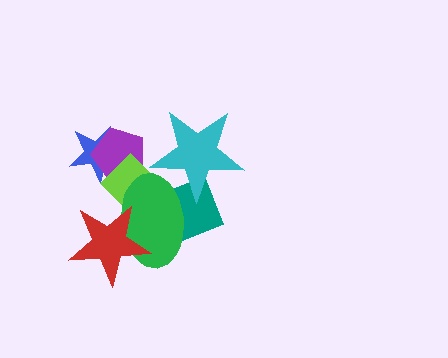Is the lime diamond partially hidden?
Yes, it is partially covered by another shape.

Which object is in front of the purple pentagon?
The lime diamond is in front of the purple pentagon.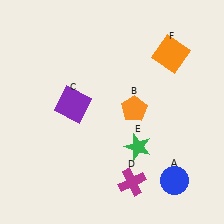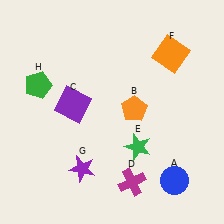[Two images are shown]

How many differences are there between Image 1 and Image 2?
There are 2 differences between the two images.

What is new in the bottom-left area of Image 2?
A purple star (G) was added in the bottom-left area of Image 2.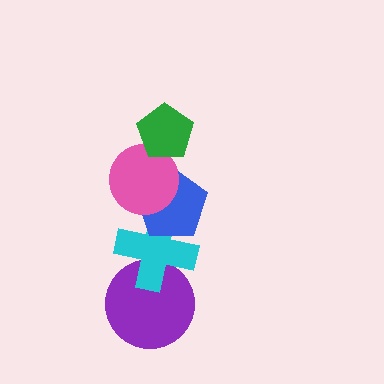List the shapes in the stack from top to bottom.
From top to bottom: the green pentagon, the pink circle, the blue pentagon, the cyan cross, the purple circle.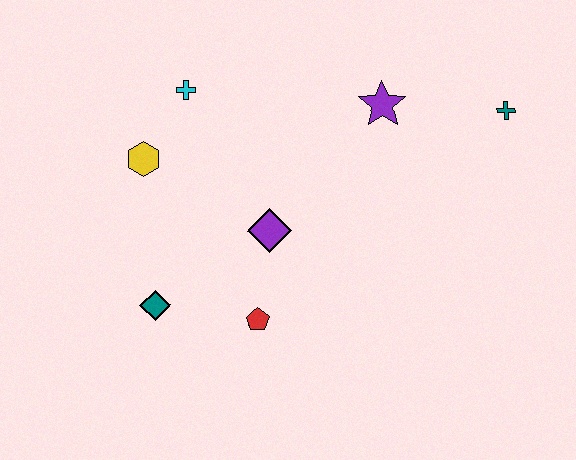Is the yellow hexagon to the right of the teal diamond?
No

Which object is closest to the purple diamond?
The red pentagon is closest to the purple diamond.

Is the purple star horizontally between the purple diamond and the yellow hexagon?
No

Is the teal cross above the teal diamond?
Yes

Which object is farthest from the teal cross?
The teal diamond is farthest from the teal cross.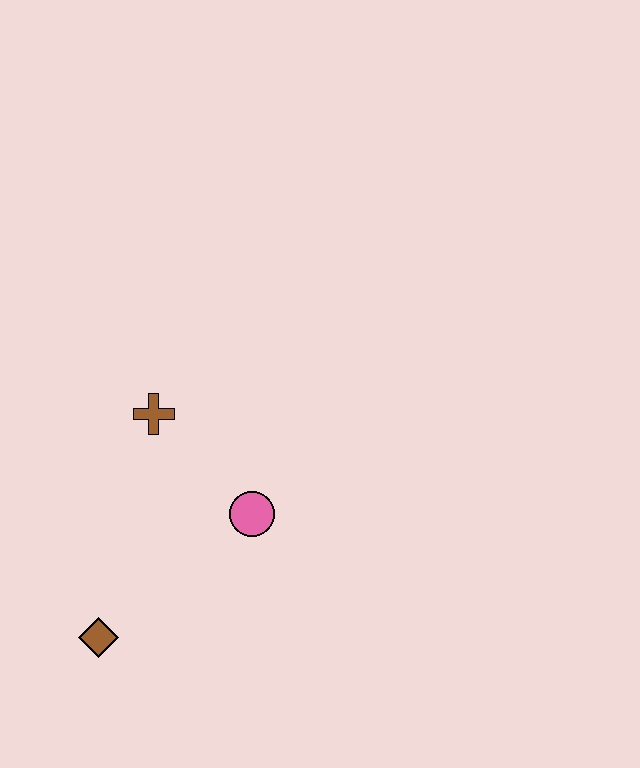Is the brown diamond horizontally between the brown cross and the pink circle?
No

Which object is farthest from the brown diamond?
The brown cross is farthest from the brown diamond.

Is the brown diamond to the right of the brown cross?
No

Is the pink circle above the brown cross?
No